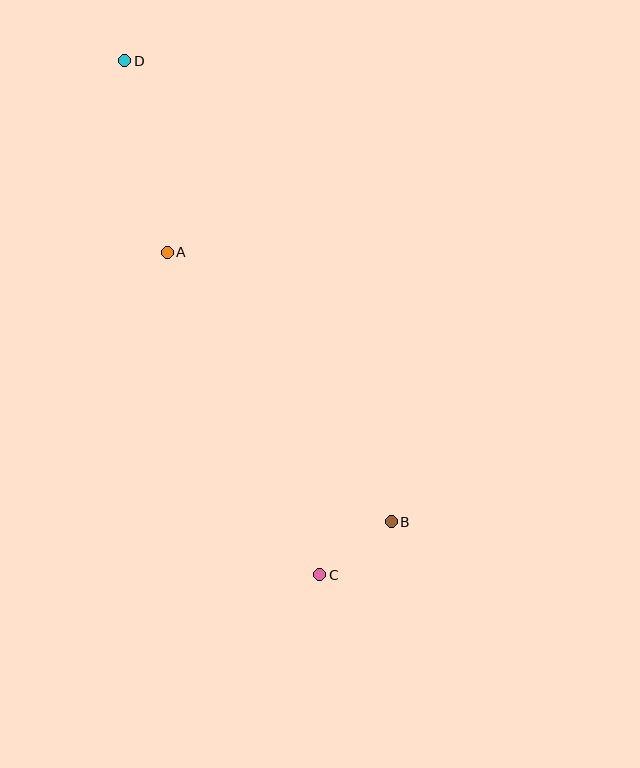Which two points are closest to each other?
Points B and C are closest to each other.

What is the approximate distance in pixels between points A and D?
The distance between A and D is approximately 196 pixels.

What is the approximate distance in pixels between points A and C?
The distance between A and C is approximately 357 pixels.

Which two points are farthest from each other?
Points C and D are farthest from each other.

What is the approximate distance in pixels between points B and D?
The distance between B and D is approximately 533 pixels.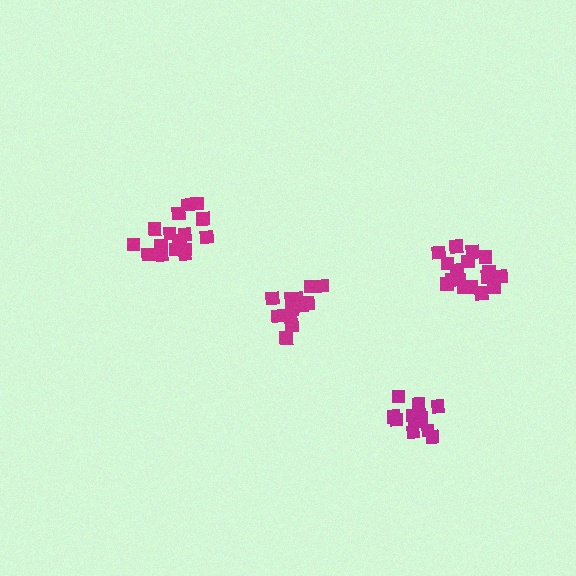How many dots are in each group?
Group 1: 17 dots, Group 2: 12 dots, Group 3: 12 dots, Group 4: 17 dots (58 total).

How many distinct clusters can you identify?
There are 4 distinct clusters.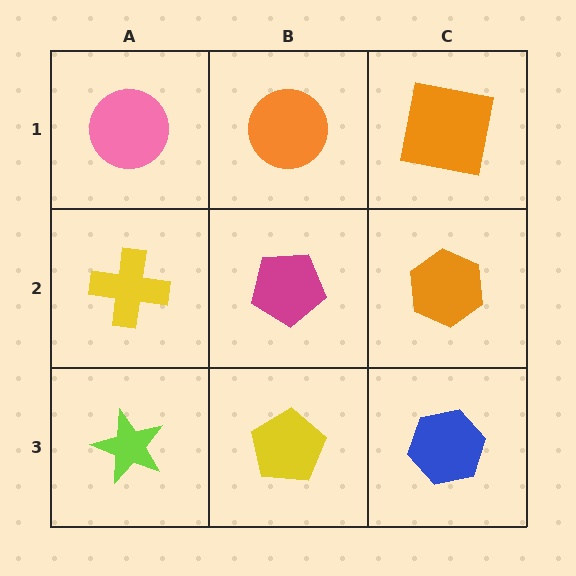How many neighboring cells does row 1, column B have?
3.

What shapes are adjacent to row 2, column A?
A pink circle (row 1, column A), a lime star (row 3, column A), a magenta pentagon (row 2, column B).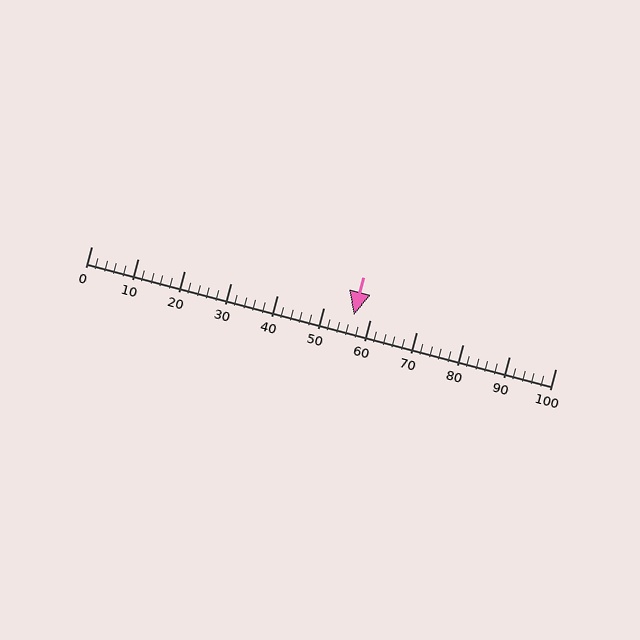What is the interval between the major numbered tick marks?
The major tick marks are spaced 10 units apart.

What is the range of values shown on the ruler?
The ruler shows values from 0 to 100.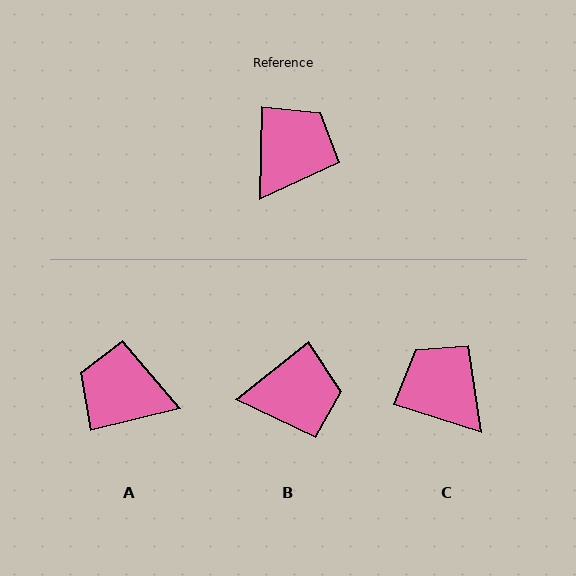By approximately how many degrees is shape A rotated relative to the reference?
Approximately 105 degrees counter-clockwise.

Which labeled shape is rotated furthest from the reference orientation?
A, about 105 degrees away.